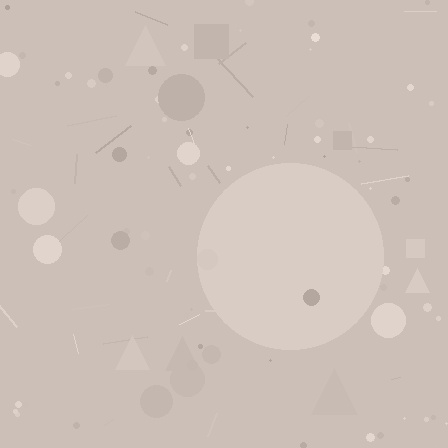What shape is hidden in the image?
A circle is hidden in the image.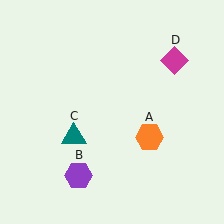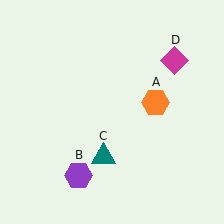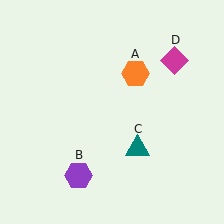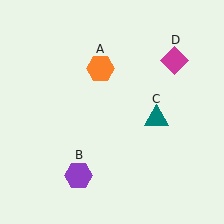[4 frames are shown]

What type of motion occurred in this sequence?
The orange hexagon (object A), teal triangle (object C) rotated counterclockwise around the center of the scene.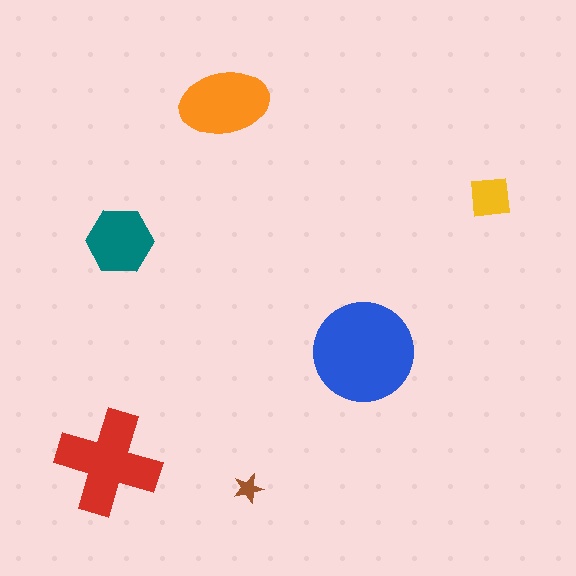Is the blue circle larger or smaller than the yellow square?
Larger.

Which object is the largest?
The blue circle.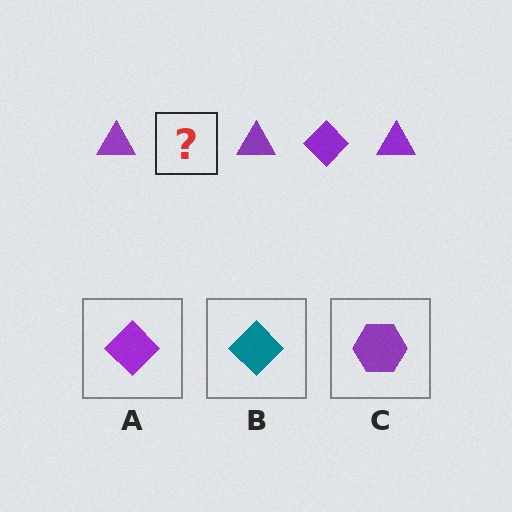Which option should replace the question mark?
Option A.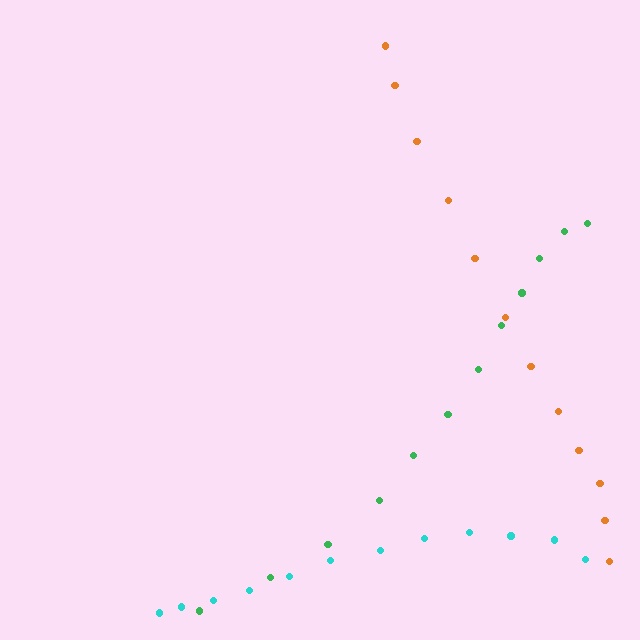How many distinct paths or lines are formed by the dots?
There are 3 distinct paths.